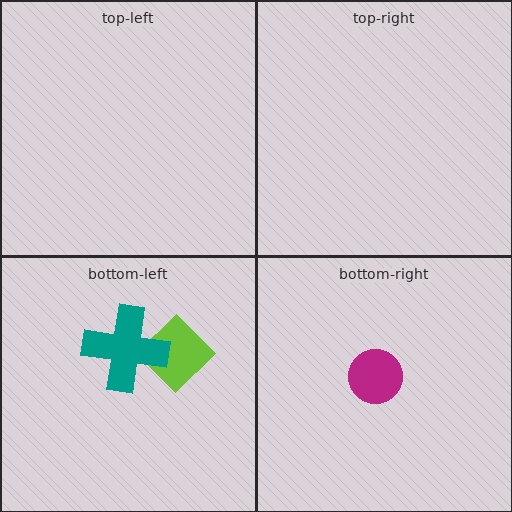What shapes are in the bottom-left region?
The lime diamond, the teal cross.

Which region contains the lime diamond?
The bottom-left region.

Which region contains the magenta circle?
The bottom-right region.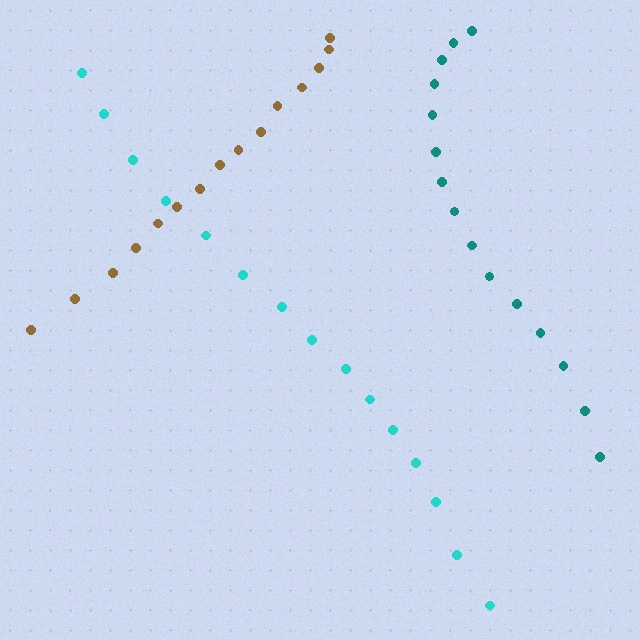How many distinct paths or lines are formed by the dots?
There are 3 distinct paths.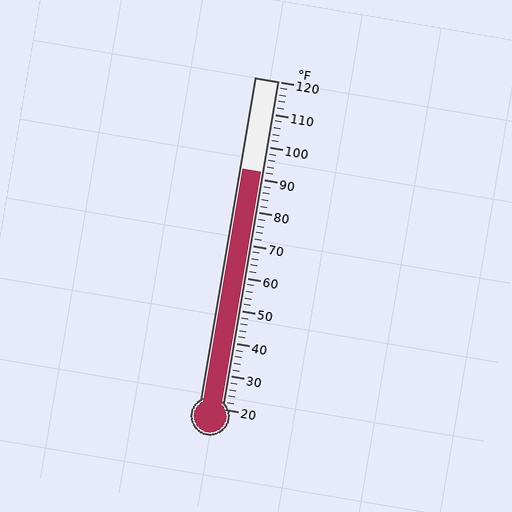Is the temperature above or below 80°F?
The temperature is above 80°F.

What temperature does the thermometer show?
The thermometer shows approximately 92°F.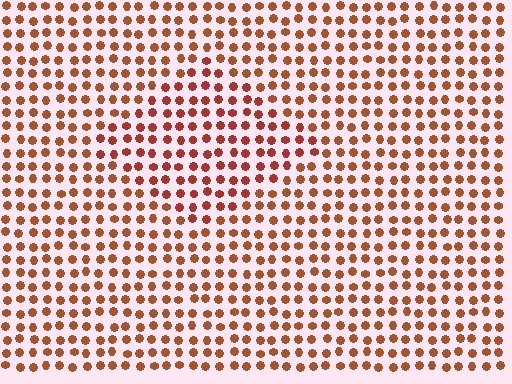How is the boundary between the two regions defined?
The boundary is defined purely by a slight shift in hue (about 17 degrees). Spacing, size, and orientation are identical on both sides.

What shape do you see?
I see a diamond.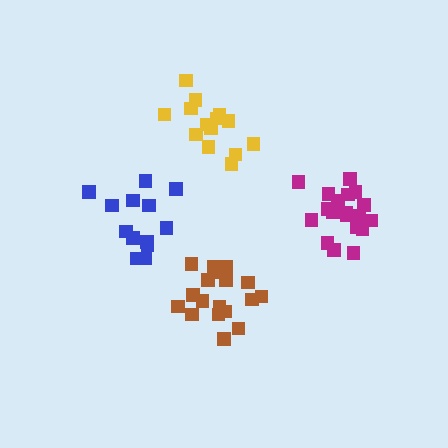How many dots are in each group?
Group 1: 19 dots, Group 2: 13 dots, Group 3: 19 dots, Group 4: 14 dots (65 total).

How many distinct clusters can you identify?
There are 4 distinct clusters.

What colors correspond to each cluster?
The clusters are colored: magenta, blue, brown, yellow.